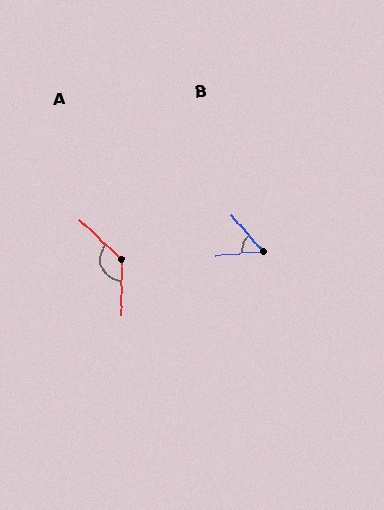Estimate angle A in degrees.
Approximately 132 degrees.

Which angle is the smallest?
B, at approximately 54 degrees.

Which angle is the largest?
A, at approximately 132 degrees.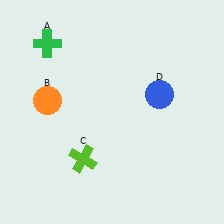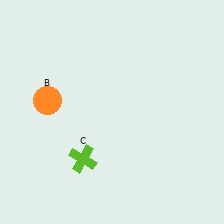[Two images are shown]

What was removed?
The green cross (A), the blue circle (D) were removed in Image 2.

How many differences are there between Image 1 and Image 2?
There are 2 differences between the two images.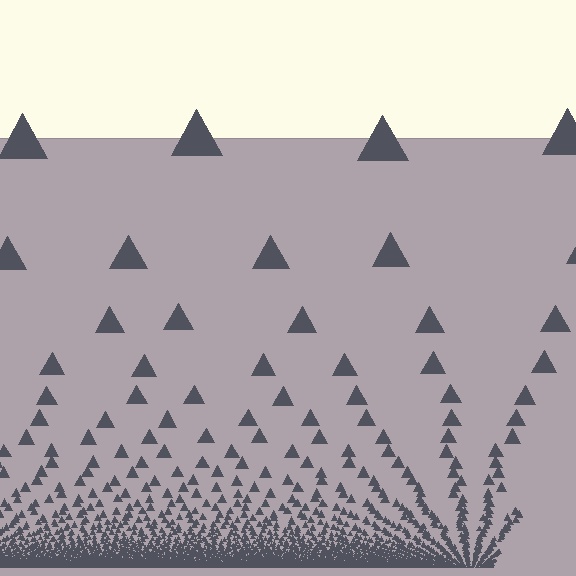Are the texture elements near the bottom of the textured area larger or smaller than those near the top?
Smaller. The gradient is inverted — elements near the bottom are smaller and denser.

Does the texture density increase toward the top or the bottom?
Density increases toward the bottom.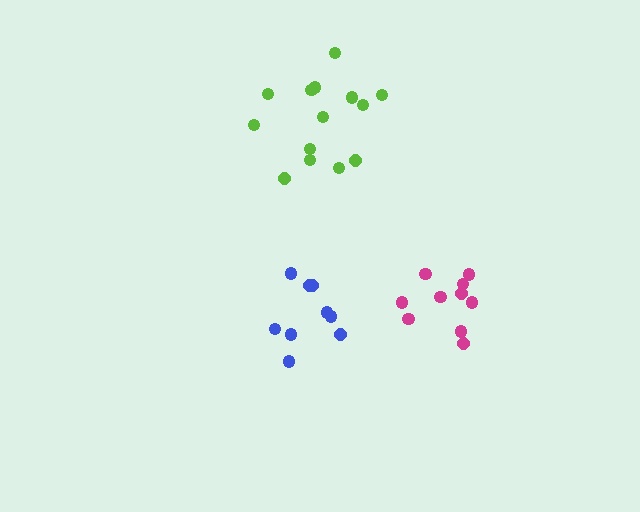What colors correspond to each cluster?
The clusters are colored: blue, lime, magenta.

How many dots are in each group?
Group 1: 9 dots, Group 2: 14 dots, Group 3: 10 dots (33 total).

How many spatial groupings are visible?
There are 3 spatial groupings.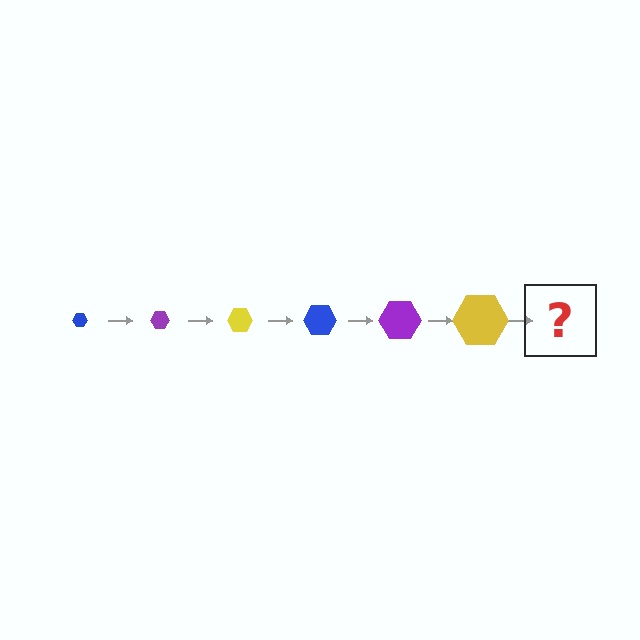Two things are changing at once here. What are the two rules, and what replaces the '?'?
The two rules are that the hexagon grows larger each step and the color cycles through blue, purple, and yellow. The '?' should be a blue hexagon, larger than the previous one.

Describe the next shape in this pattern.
It should be a blue hexagon, larger than the previous one.